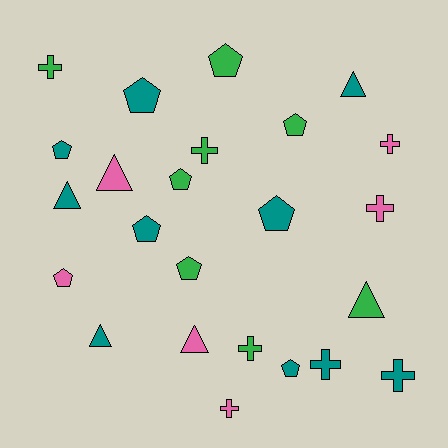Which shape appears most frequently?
Pentagon, with 10 objects.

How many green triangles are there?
There is 1 green triangle.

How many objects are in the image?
There are 24 objects.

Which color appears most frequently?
Teal, with 10 objects.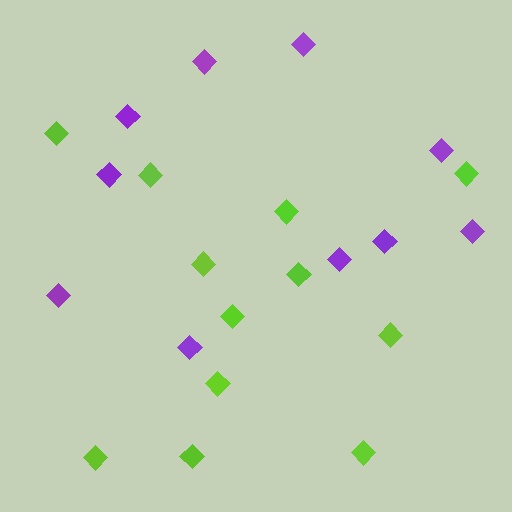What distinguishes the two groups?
There are 2 groups: one group of purple diamonds (10) and one group of lime diamonds (12).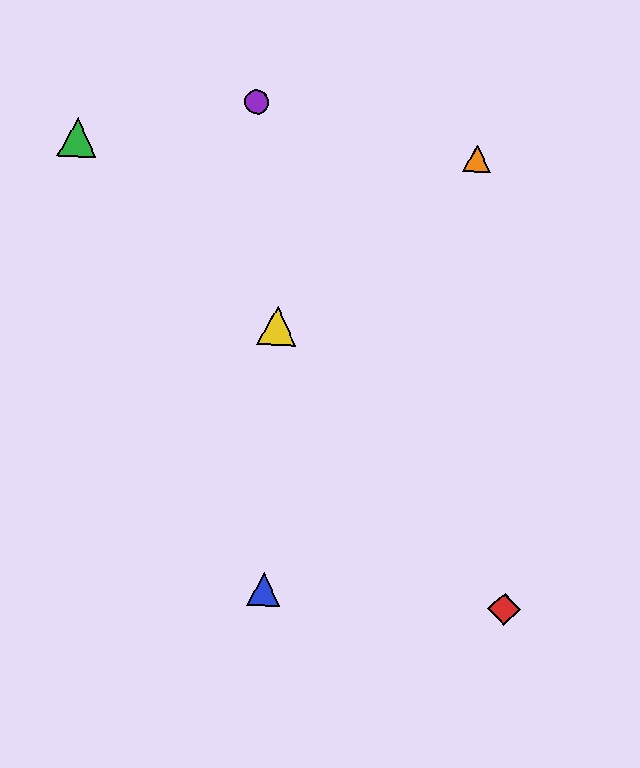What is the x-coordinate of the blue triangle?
The blue triangle is at x≈264.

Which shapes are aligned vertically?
The blue triangle, the yellow triangle are aligned vertically.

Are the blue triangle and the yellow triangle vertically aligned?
Yes, both are at x≈264.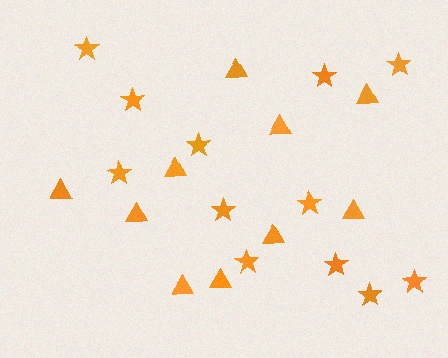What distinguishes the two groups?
There are 2 groups: one group of triangles (10) and one group of stars (12).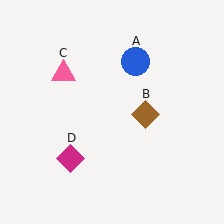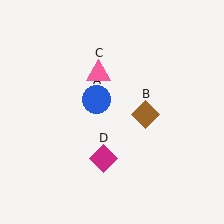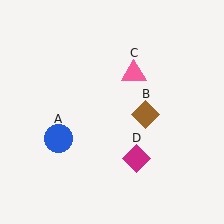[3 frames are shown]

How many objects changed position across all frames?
3 objects changed position: blue circle (object A), pink triangle (object C), magenta diamond (object D).